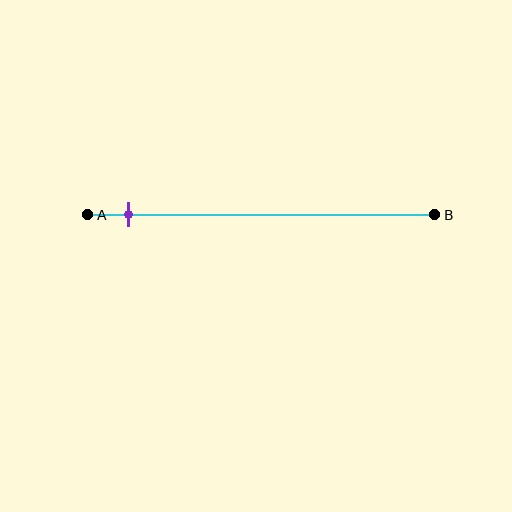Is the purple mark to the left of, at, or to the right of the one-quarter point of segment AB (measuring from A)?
The purple mark is to the left of the one-quarter point of segment AB.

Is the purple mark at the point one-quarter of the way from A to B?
No, the mark is at about 10% from A, not at the 25% one-quarter point.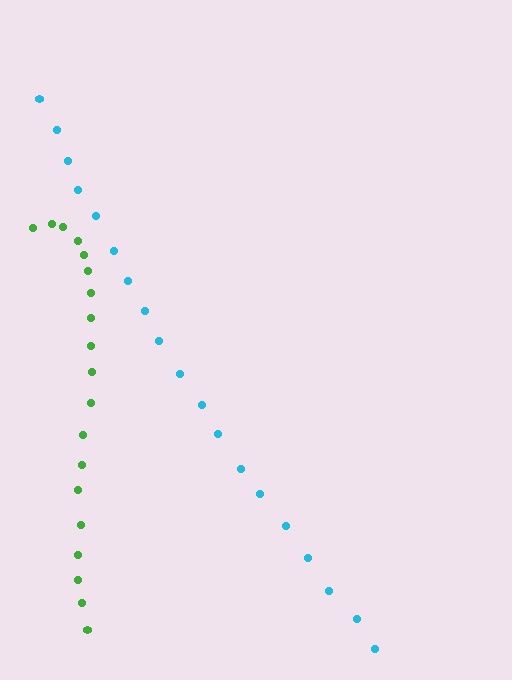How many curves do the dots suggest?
There are 2 distinct paths.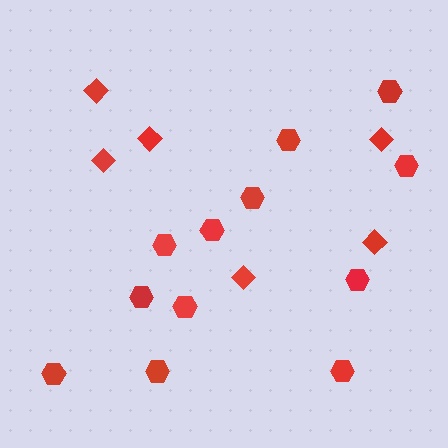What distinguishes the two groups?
There are 2 groups: one group of diamonds (6) and one group of hexagons (12).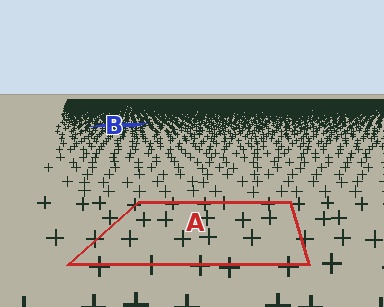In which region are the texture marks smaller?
The texture marks are smaller in region B, because it is farther away.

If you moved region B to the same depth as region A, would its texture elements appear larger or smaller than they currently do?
They would appear larger. At a closer depth, the same texture elements are projected at a bigger on-screen size.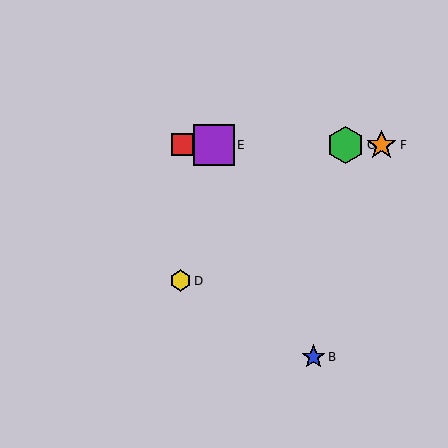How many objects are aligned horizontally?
4 objects (A, C, E, F) are aligned horizontally.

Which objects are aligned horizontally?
Objects A, C, E, F are aligned horizontally.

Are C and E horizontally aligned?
Yes, both are at y≈145.